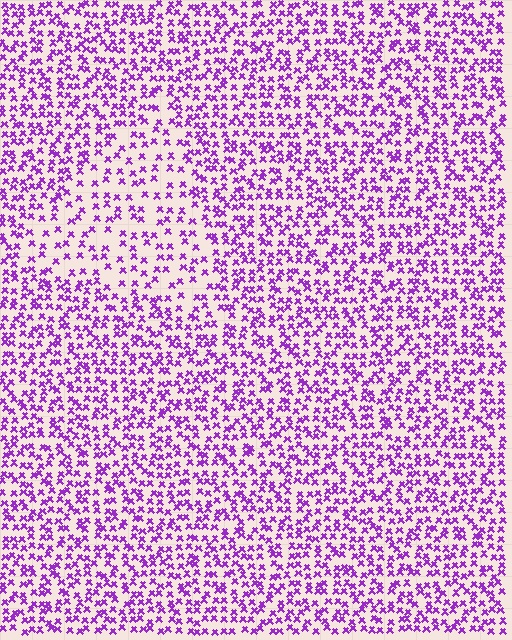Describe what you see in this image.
The image contains small purple elements arranged at two different densities. A triangle-shaped region is visible where the elements are less densely packed than the surrounding area.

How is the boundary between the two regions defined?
The boundary is defined by a change in element density (approximately 1.9x ratio). All elements are the same color, size, and shape.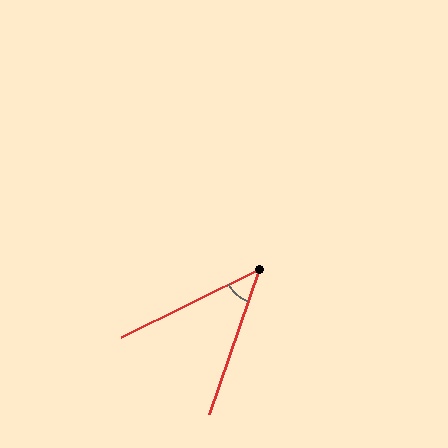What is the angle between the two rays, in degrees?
Approximately 45 degrees.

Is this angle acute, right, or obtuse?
It is acute.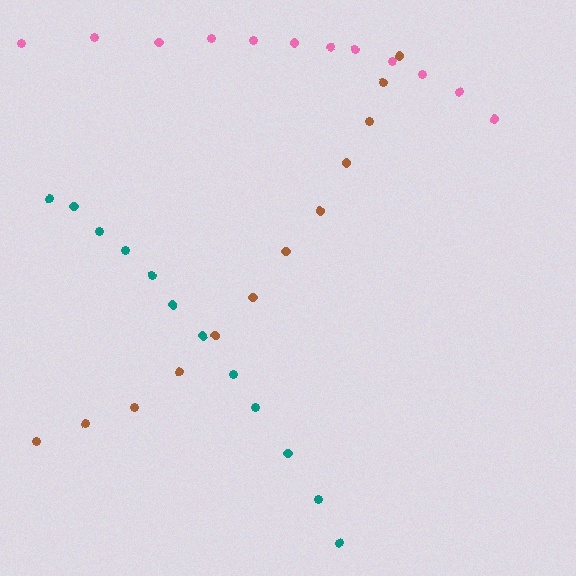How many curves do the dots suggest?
There are 3 distinct paths.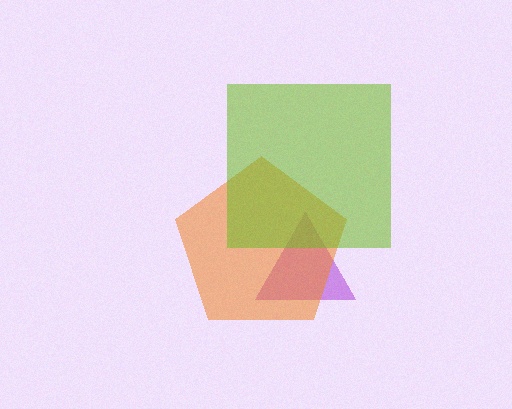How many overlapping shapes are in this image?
There are 3 overlapping shapes in the image.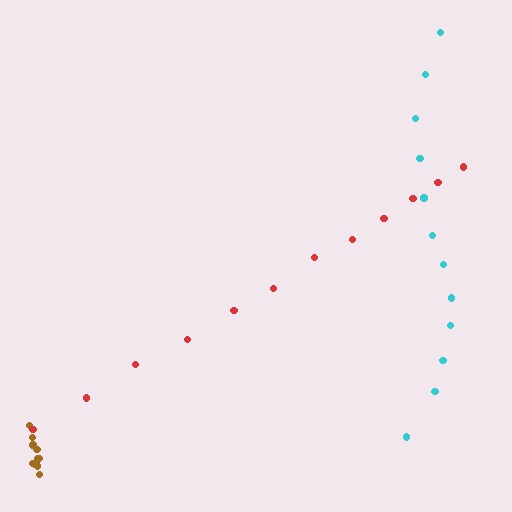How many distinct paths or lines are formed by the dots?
There are 3 distinct paths.